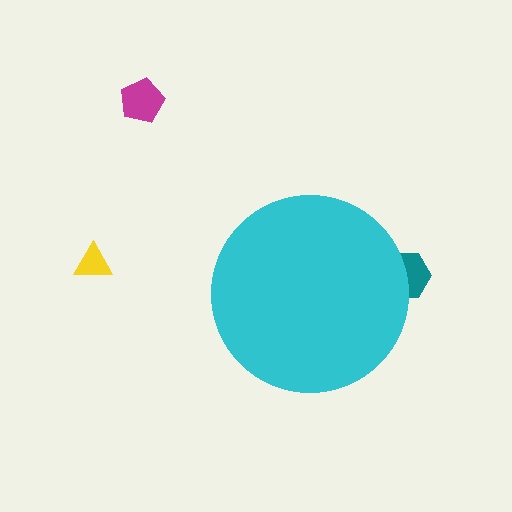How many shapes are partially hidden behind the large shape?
1 shape is partially hidden.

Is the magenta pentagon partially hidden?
No, the magenta pentagon is fully visible.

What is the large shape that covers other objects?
A cyan circle.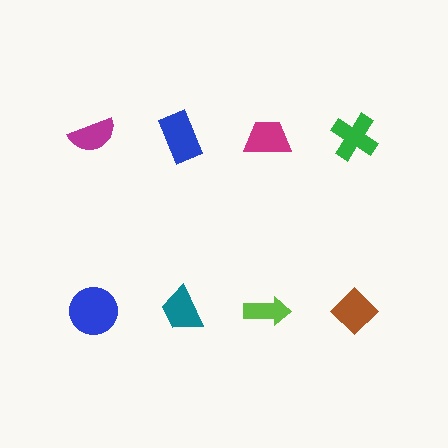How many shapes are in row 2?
4 shapes.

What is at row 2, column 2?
A teal trapezoid.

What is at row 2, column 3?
A lime arrow.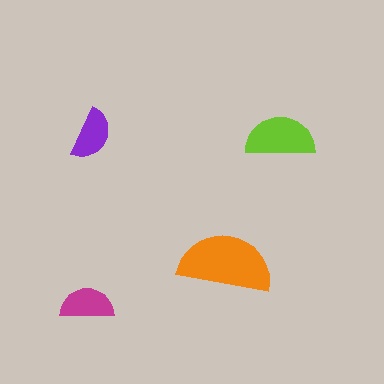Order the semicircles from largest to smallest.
the orange one, the lime one, the magenta one, the purple one.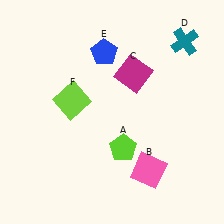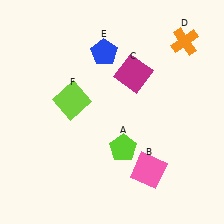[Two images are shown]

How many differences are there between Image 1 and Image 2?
There is 1 difference between the two images.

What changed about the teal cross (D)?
In Image 1, D is teal. In Image 2, it changed to orange.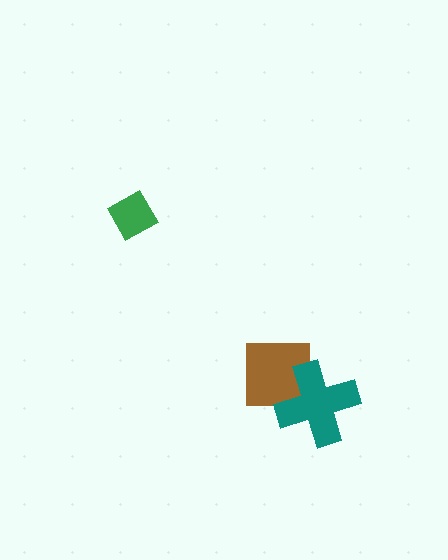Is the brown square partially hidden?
Yes, it is partially covered by another shape.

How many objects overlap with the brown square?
1 object overlaps with the brown square.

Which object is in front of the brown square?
The teal cross is in front of the brown square.